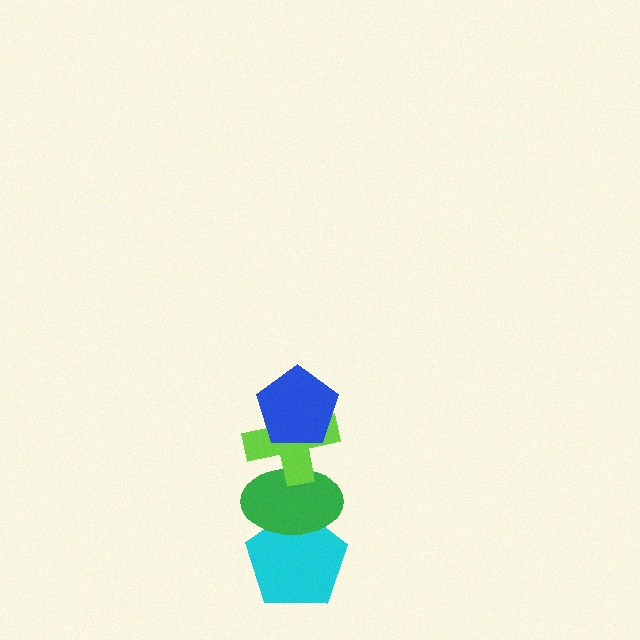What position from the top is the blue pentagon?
The blue pentagon is 1st from the top.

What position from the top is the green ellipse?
The green ellipse is 3rd from the top.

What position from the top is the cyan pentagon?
The cyan pentagon is 4th from the top.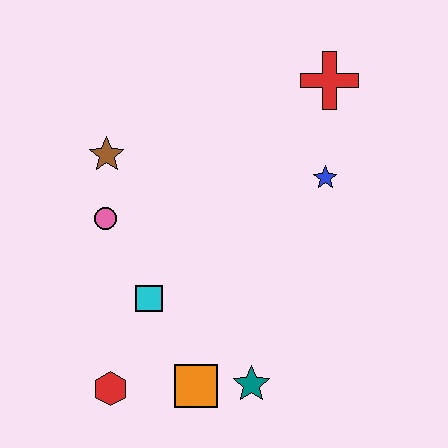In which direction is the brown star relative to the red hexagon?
The brown star is above the red hexagon.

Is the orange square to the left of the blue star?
Yes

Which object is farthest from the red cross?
The red hexagon is farthest from the red cross.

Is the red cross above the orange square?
Yes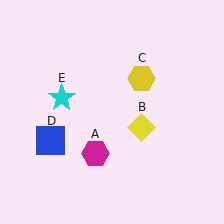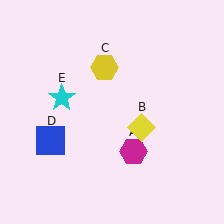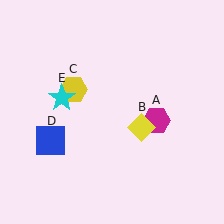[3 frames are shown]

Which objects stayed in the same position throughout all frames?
Yellow diamond (object B) and blue square (object D) and cyan star (object E) remained stationary.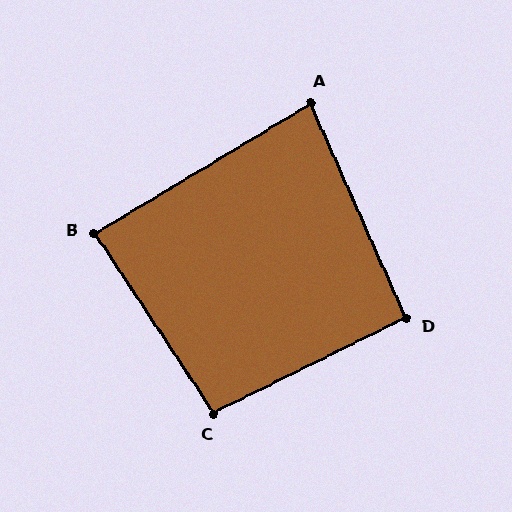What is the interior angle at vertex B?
Approximately 88 degrees (approximately right).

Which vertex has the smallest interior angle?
A, at approximately 83 degrees.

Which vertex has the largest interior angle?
C, at approximately 97 degrees.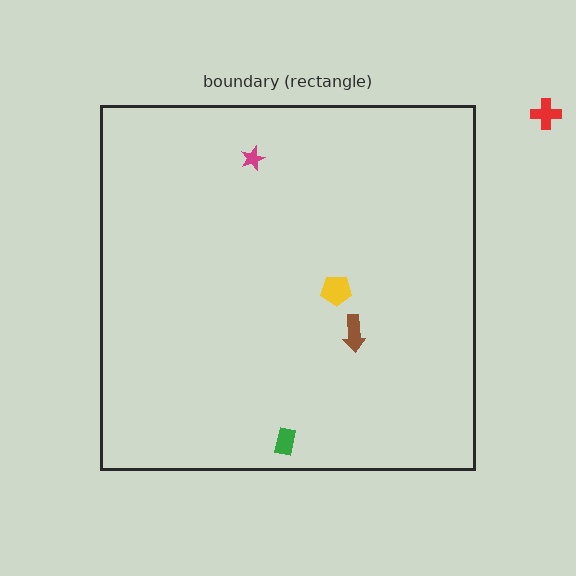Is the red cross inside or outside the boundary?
Outside.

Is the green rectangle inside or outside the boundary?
Inside.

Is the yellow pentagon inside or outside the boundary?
Inside.